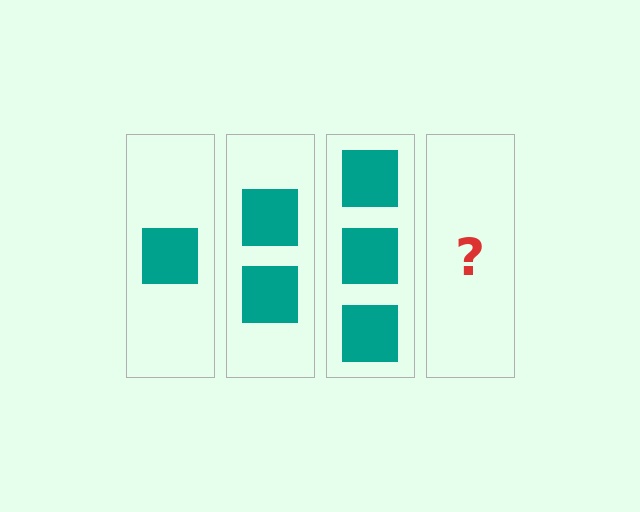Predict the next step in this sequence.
The next step is 4 squares.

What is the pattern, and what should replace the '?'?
The pattern is that each step adds one more square. The '?' should be 4 squares.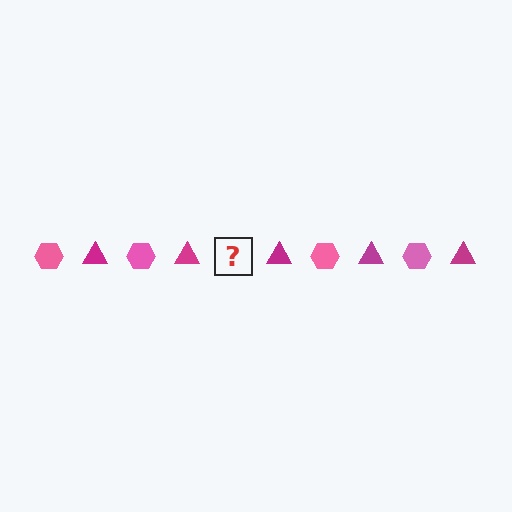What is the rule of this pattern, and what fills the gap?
The rule is that the pattern alternates between pink hexagon and magenta triangle. The gap should be filled with a pink hexagon.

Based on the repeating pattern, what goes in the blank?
The blank should be a pink hexagon.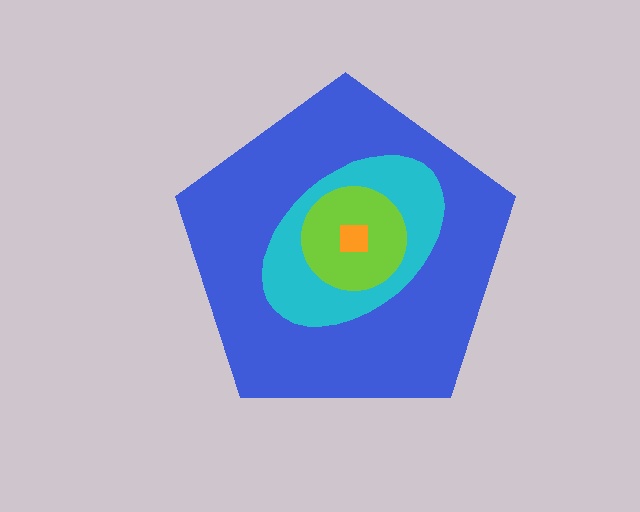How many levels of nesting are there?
4.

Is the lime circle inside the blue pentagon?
Yes.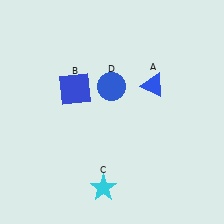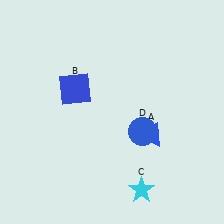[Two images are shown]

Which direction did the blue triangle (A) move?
The blue triangle (A) moved down.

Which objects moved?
The objects that moved are: the blue triangle (A), the cyan star (C), the blue circle (D).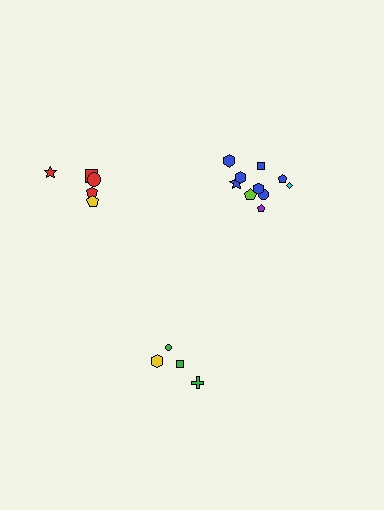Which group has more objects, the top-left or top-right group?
The top-right group.